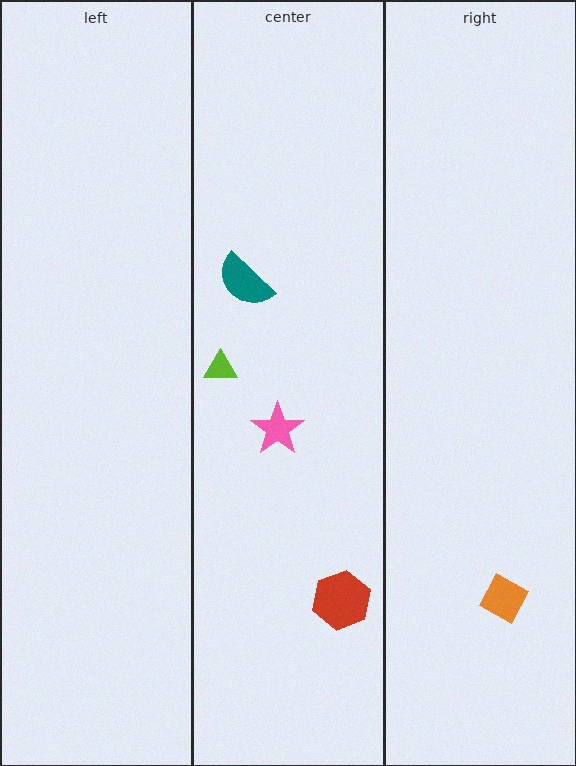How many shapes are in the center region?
4.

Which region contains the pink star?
The center region.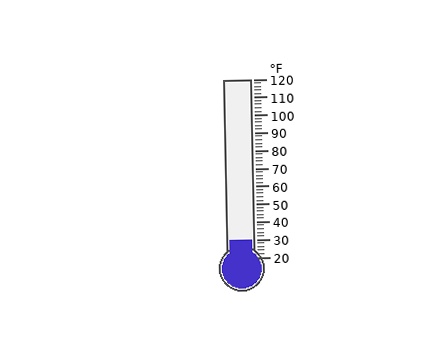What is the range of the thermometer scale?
The thermometer scale ranges from 20°F to 120°F.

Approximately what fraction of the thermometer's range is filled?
The thermometer is filled to approximately 10% of its range.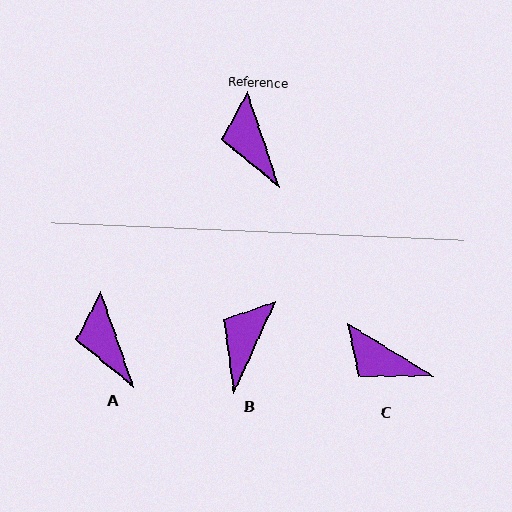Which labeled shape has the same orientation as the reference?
A.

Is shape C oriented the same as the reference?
No, it is off by about 39 degrees.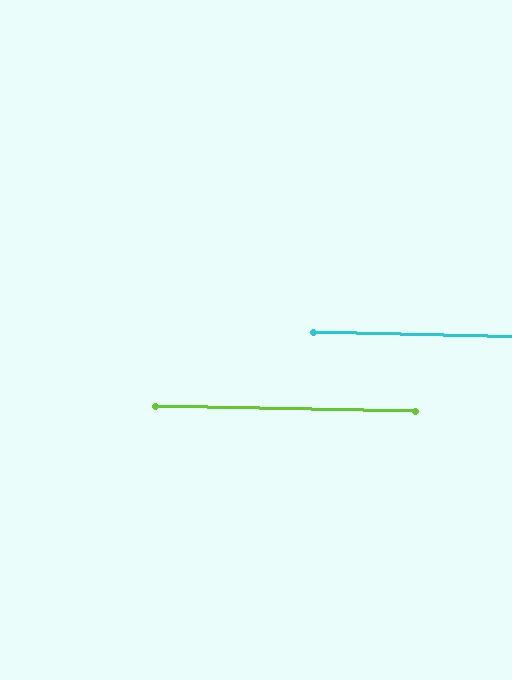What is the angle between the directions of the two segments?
Approximately 0 degrees.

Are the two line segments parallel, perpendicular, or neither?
Parallel — their directions differ by only 0.1°.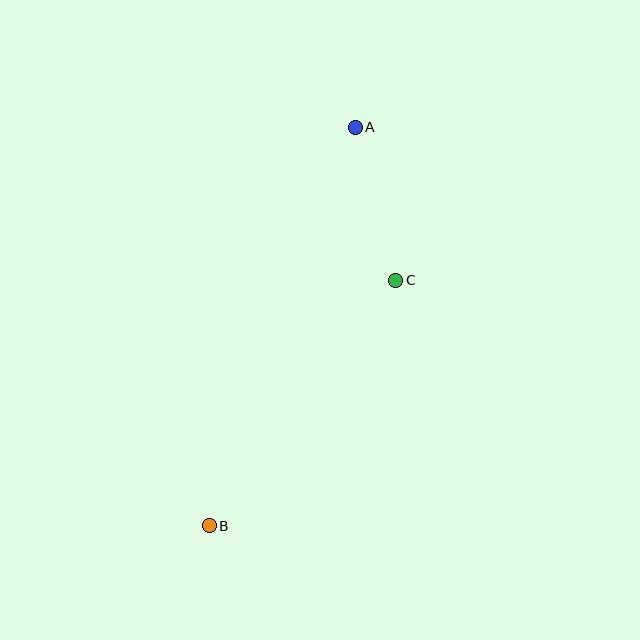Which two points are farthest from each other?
Points A and B are farthest from each other.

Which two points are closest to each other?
Points A and C are closest to each other.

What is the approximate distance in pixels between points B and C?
The distance between B and C is approximately 308 pixels.